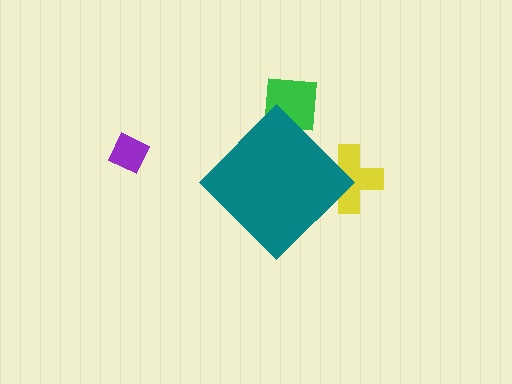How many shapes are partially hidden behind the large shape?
2 shapes are partially hidden.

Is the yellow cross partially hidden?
Yes, the yellow cross is partially hidden behind the teal diamond.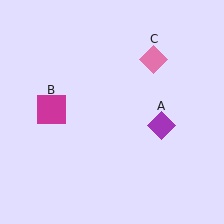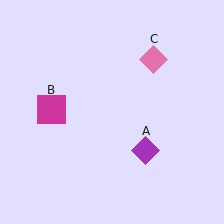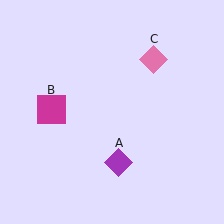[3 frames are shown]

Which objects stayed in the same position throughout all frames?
Magenta square (object B) and pink diamond (object C) remained stationary.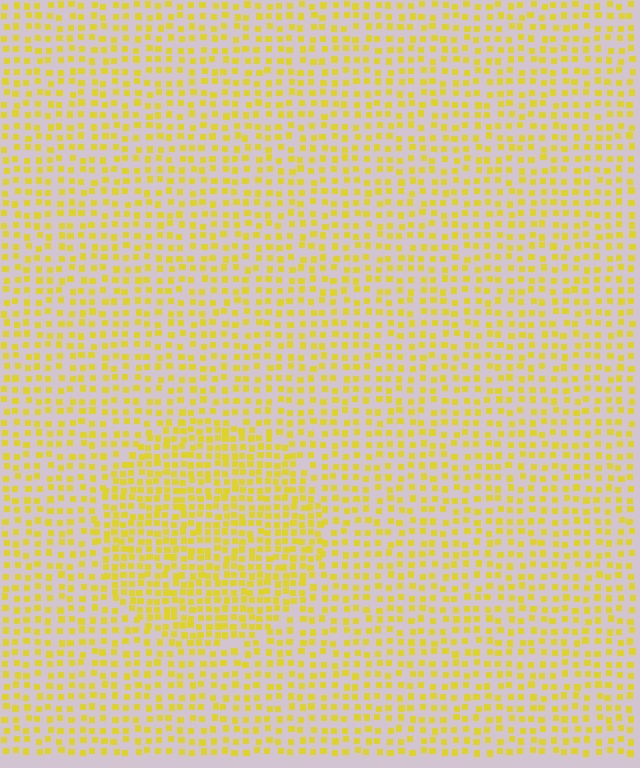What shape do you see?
I see a circle.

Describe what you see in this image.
The image contains small yellow elements arranged at two different densities. A circle-shaped region is visible where the elements are more densely packed than the surrounding area.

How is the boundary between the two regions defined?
The boundary is defined by a change in element density (approximately 1.7x ratio). All elements are the same color, size, and shape.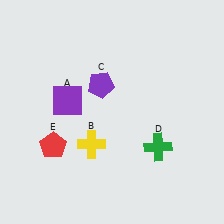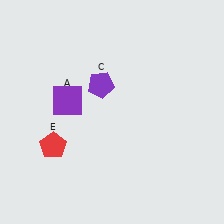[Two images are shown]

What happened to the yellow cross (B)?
The yellow cross (B) was removed in Image 2. It was in the bottom-left area of Image 1.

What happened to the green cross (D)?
The green cross (D) was removed in Image 2. It was in the bottom-right area of Image 1.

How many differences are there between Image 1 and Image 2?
There are 2 differences between the two images.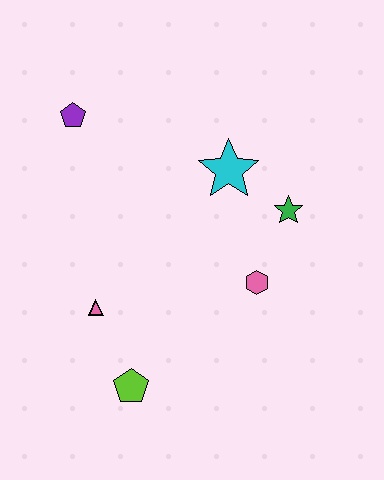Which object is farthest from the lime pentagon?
The purple pentagon is farthest from the lime pentagon.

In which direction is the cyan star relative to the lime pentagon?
The cyan star is above the lime pentagon.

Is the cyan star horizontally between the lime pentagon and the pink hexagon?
Yes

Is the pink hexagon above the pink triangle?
Yes